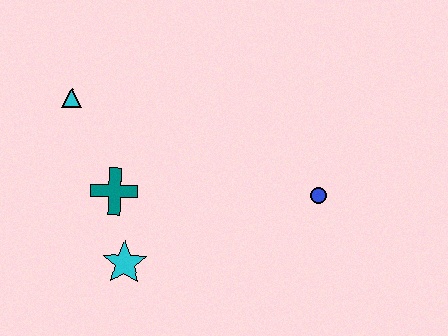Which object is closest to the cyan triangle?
The teal cross is closest to the cyan triangle.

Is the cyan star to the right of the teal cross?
Yes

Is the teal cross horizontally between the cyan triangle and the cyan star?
Yes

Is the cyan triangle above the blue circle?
Yes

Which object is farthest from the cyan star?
The blue circle is farthest from the cyan star.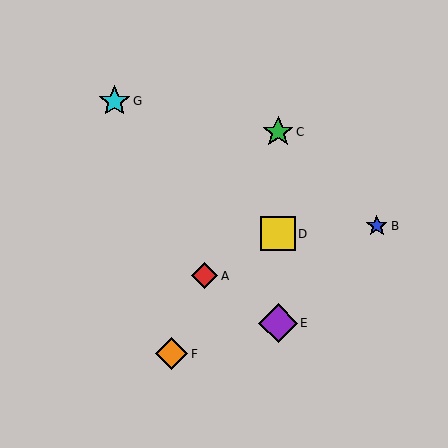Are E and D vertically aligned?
Yes, both are at x≈278.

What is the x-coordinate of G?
Object G is at x≈114.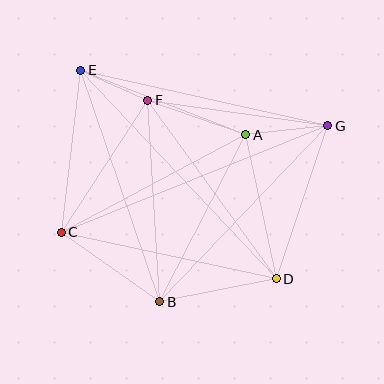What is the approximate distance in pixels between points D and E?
The distance between D and E is approximately 286 pixels.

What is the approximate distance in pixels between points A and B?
The distance between A and B is approximately 188 pixels.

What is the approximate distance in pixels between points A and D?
The distance between A and D is approximately 147 pixels.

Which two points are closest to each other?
Points E and F are closest to each other.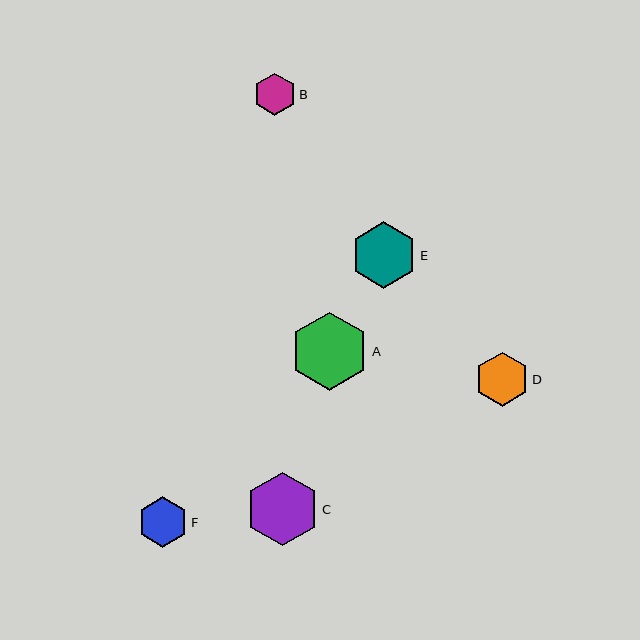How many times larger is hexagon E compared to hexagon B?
Hexagon E is approximately 1.6 times the size of hexagon B.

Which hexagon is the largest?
Hexagon A is the largest with a size of approximately 78 pixels.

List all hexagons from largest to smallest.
From largest to smallest: A, C, E, D, F, B.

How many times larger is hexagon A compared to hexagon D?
Hexagon A is approximately 1.5 times the size of hexagon D.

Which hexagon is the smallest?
Hexagon B is the smallest with a size of approximately 42 pixels.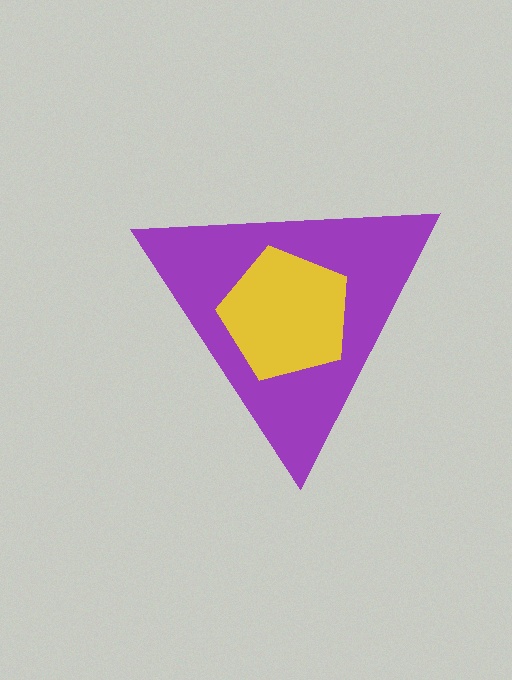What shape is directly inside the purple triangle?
The yellow pentagon.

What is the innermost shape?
The yellow pentagon.